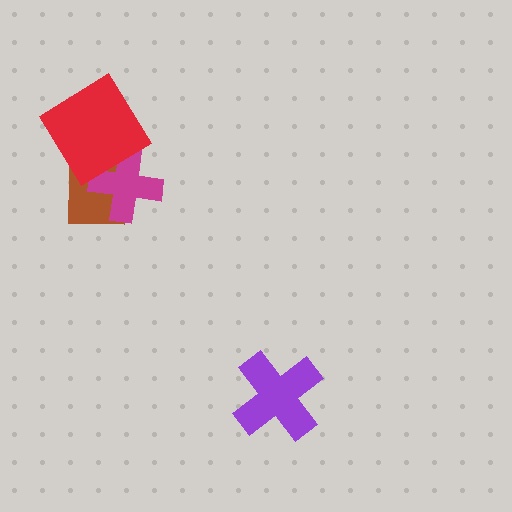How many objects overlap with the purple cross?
0 objects overlap with the purple cross.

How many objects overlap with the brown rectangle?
2 objects overlap with the brown rectangle.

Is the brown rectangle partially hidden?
Yes, it is partially covered by another shape.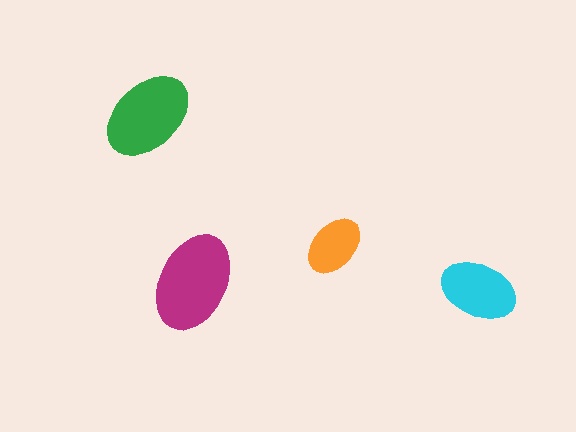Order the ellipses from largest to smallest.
the magenta one, the green one, the cyan one, the orange one.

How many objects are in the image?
There are 4 objects in the image.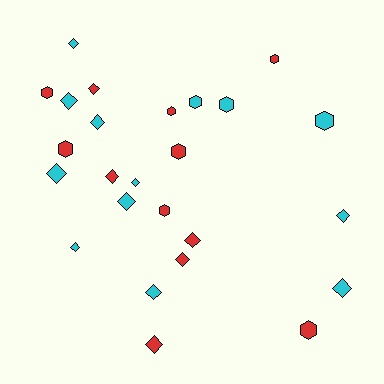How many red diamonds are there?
There are 5 red diamonds.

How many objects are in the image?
There are 25 objects.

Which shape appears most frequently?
Diamond, with 15 objects.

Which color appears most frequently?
Cyan, with 13 objects.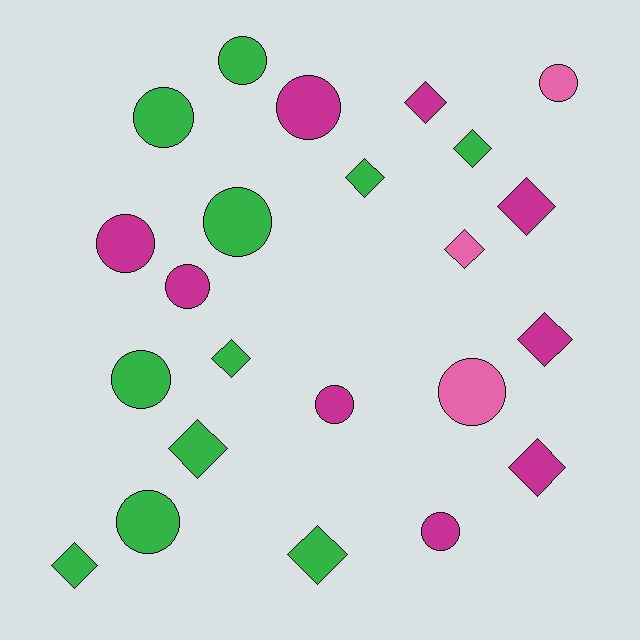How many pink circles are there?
There are 2 pink circles.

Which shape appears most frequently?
Circle, with 12 objects.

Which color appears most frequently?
Green, with 11 objects.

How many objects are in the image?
There are 23 objects.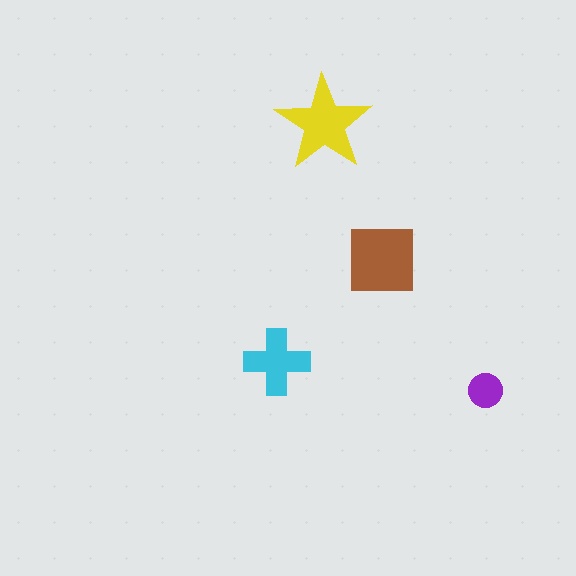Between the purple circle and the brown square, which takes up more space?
The brown square.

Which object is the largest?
The brown square.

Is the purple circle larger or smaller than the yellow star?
Smaller.